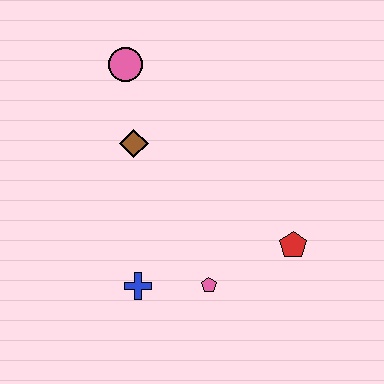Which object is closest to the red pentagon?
The pink pentagon is closest to the red pentagon.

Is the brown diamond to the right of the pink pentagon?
No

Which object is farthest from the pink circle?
The red pentagon is farthest from the pink circle.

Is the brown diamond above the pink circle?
No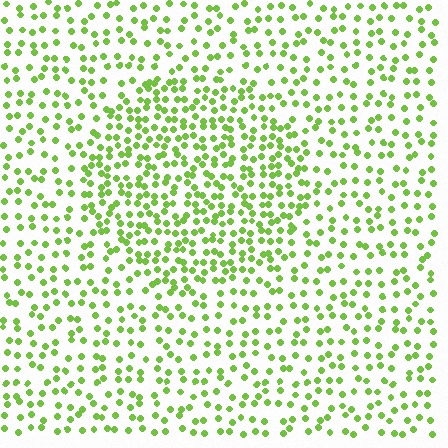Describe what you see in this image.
The image contains small lime elements arranged at two different densities. A circle-shaped region is visible where the elements are more densely packed than the surrounding area.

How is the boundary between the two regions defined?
The boundary is defined by a change in element density (approximately 1.7x ratio). All elements are the same color, size, and shape.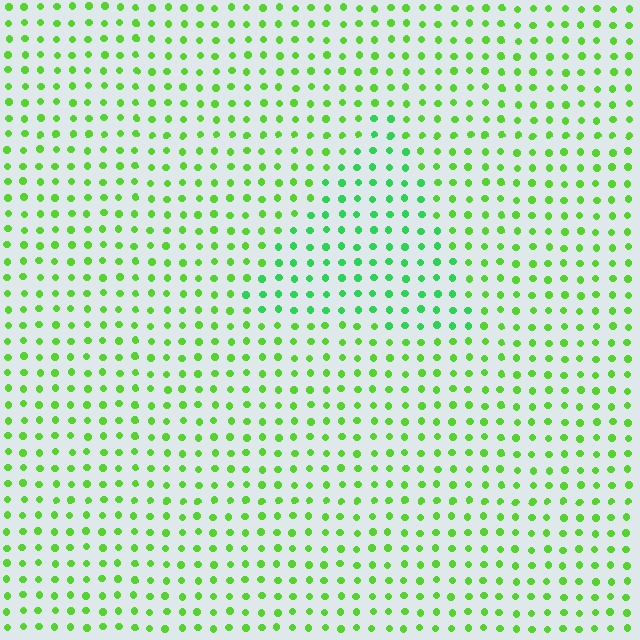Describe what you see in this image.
The image is filled with small lime elements in a uniform arrangement. A triangle-shaped region is visible where the elements are tinted to a slightly different hue, forming a subtle color boundary.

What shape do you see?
I see a triangle.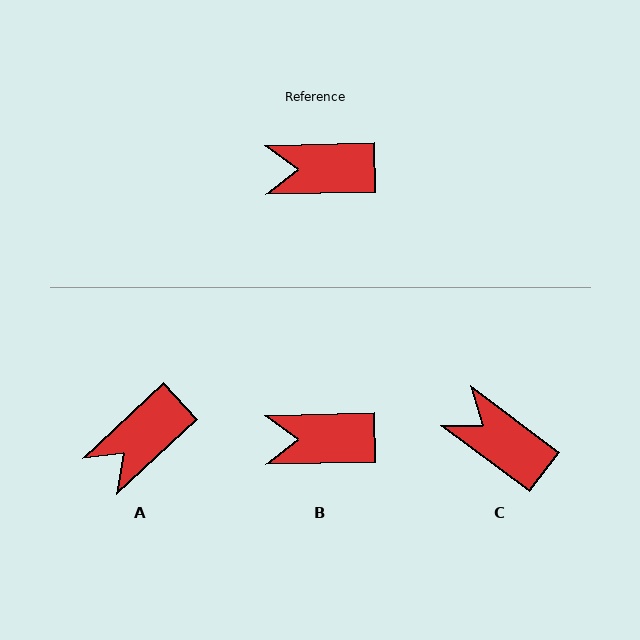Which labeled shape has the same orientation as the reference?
B.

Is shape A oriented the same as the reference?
No, it is off by about 42 degrees.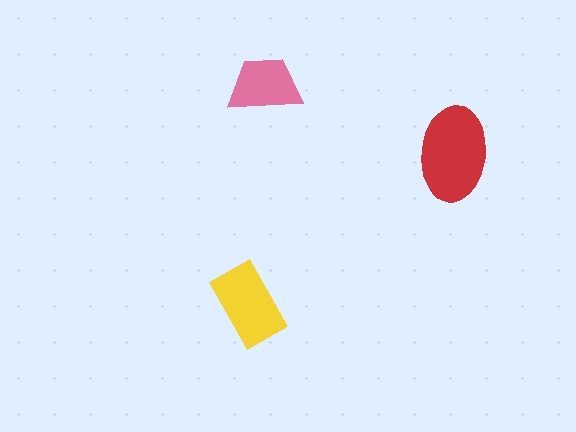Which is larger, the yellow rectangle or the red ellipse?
The red ellipse.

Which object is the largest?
The red ellipse.